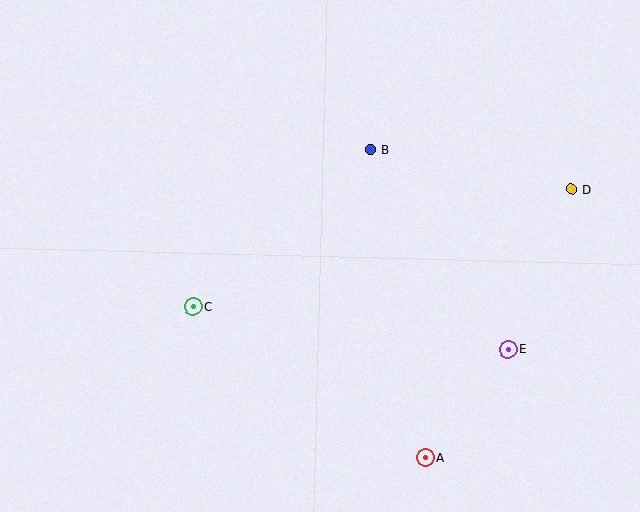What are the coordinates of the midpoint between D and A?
The midpoint between D and A is at (498, 323).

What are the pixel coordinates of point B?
Point B is at (370, 149).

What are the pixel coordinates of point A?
Point A is at (425, 458).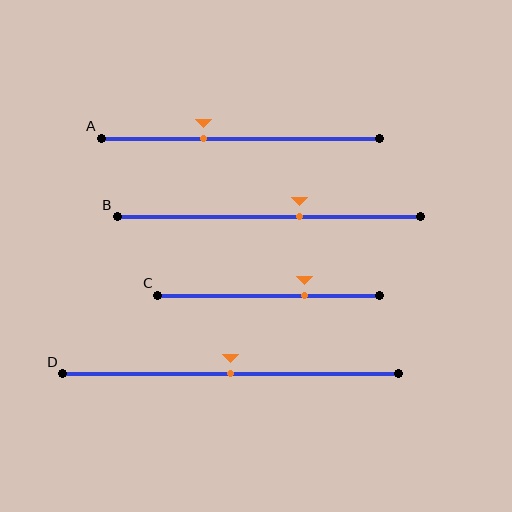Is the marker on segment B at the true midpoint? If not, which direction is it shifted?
No, the marker on segment B is shifted to the right by about 10% of the segment length.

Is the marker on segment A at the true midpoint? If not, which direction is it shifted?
No, the marker on segment A is shifted to the left by about 13% of the segment length.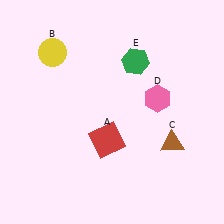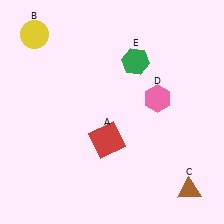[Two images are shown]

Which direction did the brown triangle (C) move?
The brown triangle (C) moved down.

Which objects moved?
The objects that moved are: the yellow circle (B), the brown triangle (C).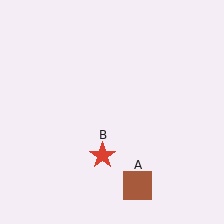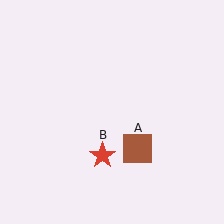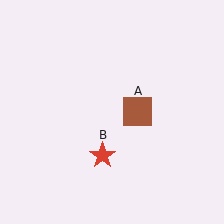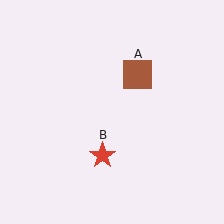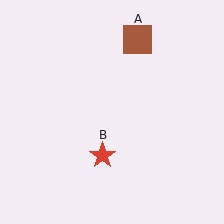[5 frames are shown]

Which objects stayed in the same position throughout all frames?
Red star (object B) remained stationary.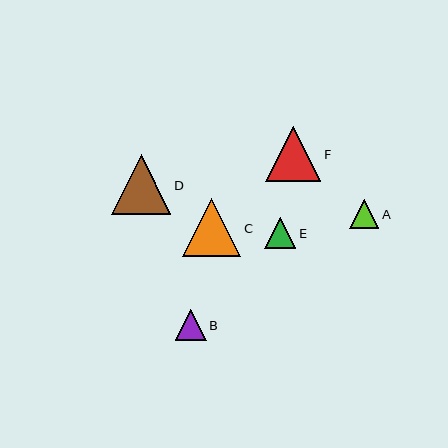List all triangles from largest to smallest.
From largest to smallest: D, C, F, B, E, A.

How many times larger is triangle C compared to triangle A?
Triangle C is approximately 2.0 times the size of triangle A.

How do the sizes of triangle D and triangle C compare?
Triangle D and triangle C are approximately the same size.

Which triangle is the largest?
Triangle D is the largest with a size of approximately 59 pixels.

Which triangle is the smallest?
Triangle A is the smallest with a size of approximately 29 pixels.